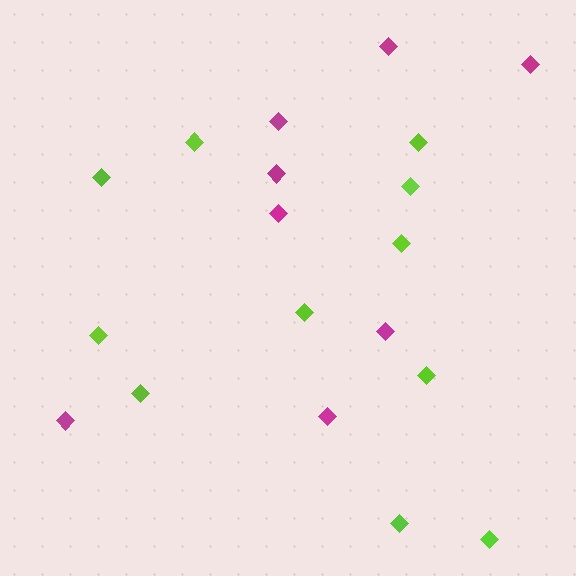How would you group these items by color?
There are 2 groups: one group of magenta diamonds (8) and one group of lime diamonds (11).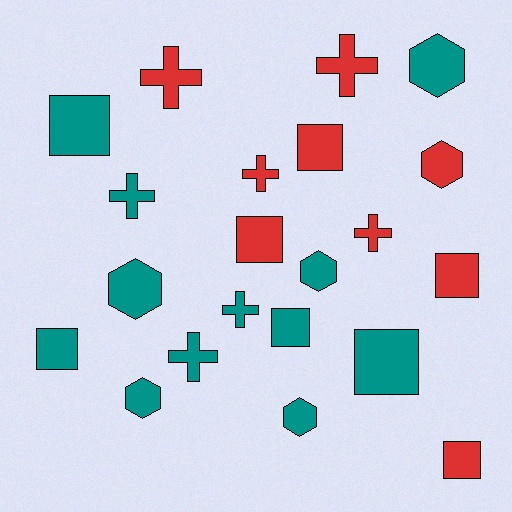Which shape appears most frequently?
Square, with 8 objects.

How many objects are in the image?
There are 21 objects.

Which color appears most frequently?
Teal, with 12 objects.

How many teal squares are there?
There are 4 teal squares.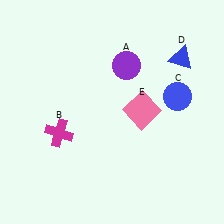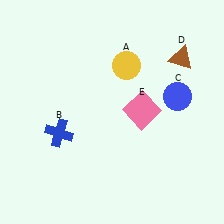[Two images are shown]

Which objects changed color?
A changed from purple to yellow. B changed from magenta to blue. D changed from blue to brown.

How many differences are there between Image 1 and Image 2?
There are 3 differences between the two images.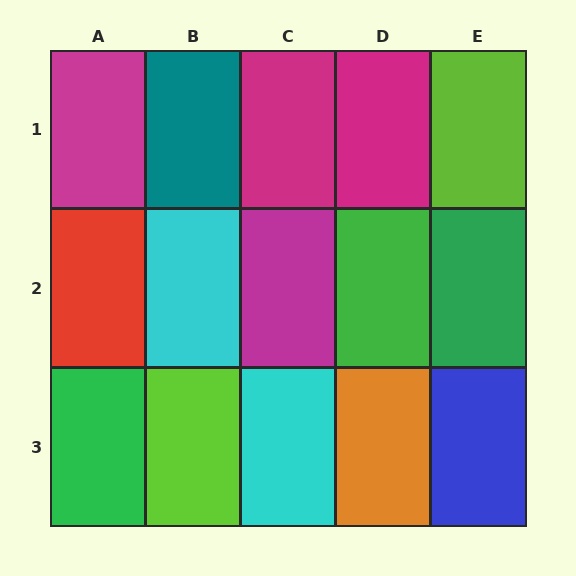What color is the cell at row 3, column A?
Green.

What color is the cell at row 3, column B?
Lime.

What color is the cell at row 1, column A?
Magenta.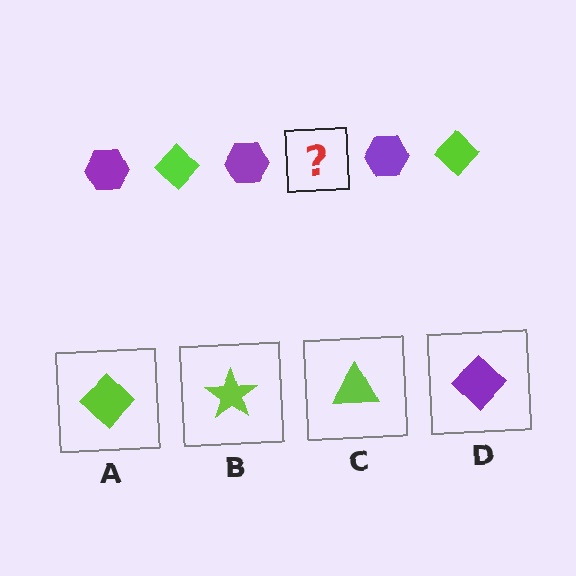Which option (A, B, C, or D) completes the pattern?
A.